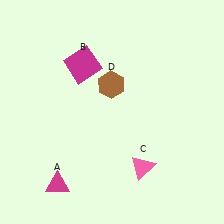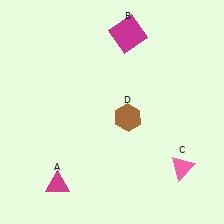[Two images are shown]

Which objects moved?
The objects that moved are: the magenta square (B), the pink triangle (C), the brown hexagon (D).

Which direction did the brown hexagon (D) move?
The brown hexagon (D) moved down.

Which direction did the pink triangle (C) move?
The pink triangle (C) moved right.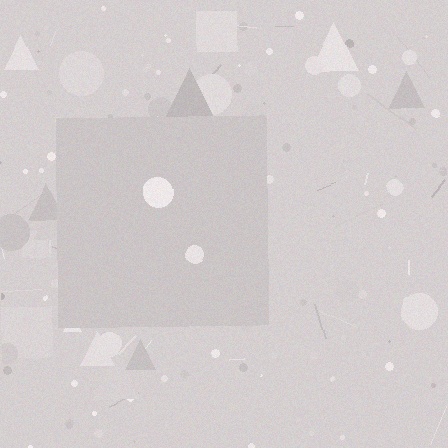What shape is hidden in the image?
A square is hidden in the image.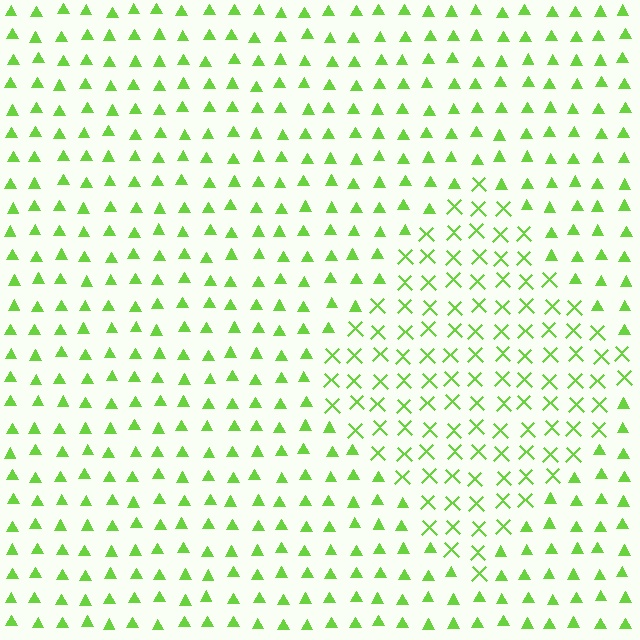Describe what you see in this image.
The image is filled with small lime elements arranged in a uniform grid. A diamond-shaped region contains X marks, while the surrounding area contains triangles. The boundary is defined purely by the change in element shape.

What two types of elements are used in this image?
The image uses X marks inside the diamond region and triangles outside it.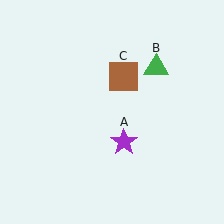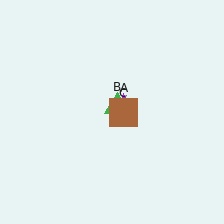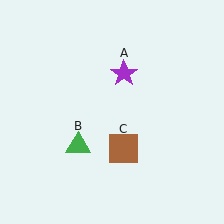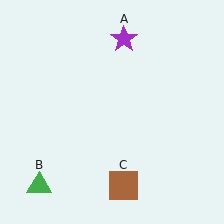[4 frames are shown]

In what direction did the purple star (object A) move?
The purple star (object A) moved up.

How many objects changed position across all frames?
3 objects changed position: purple star (object A), green triangle (object B), brown square (object C).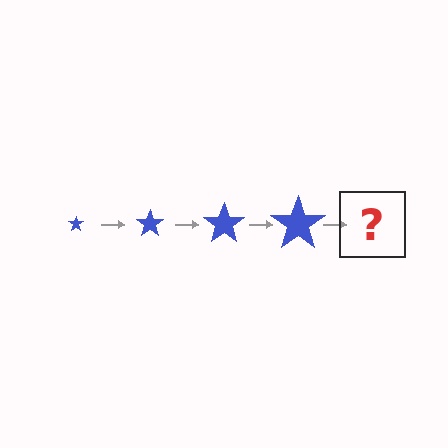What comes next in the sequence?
The next element should be a blue star, larger than the previous one.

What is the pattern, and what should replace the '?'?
The pattern is that the star gets progressively larger each step. The '?' should be a blue star, larger than the previous one.